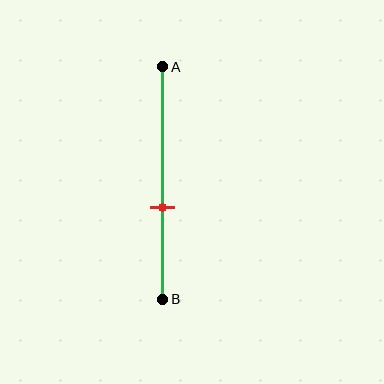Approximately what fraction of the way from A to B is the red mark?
The red mark is approximately 60% of the way from A to B.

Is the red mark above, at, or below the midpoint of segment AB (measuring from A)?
The red mark is below the midpoint of segment AB.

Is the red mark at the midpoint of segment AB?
No, the mark is at about 60% from A, not at the 50% midpoint.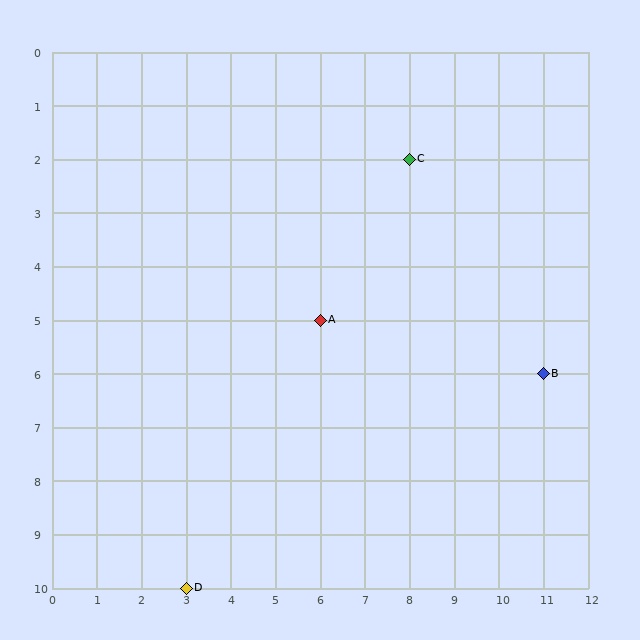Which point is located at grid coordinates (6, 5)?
Point A is at (6, 5).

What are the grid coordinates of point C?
Point C is at grid coordinates (8, 2).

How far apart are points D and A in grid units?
Points D and A are 3 columns and 5 rows apart (about 5.8 grid units diagonally).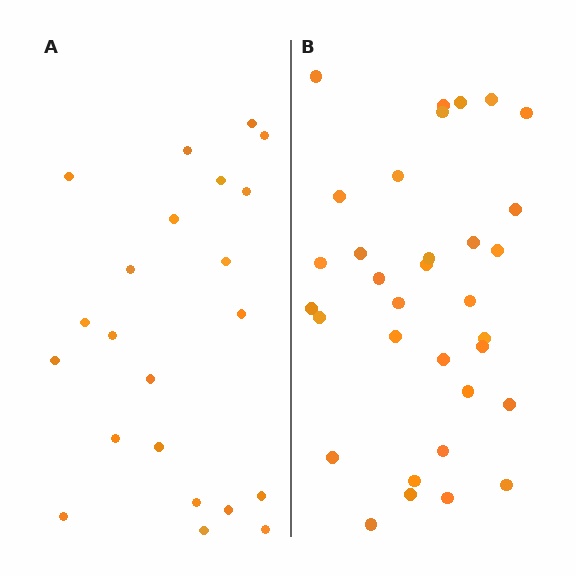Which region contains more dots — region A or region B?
Region B (the right region) has more dots.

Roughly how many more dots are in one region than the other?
Region B has roughly 12 or so more dots than region A.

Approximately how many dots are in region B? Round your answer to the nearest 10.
About 30 dots. (The exact count is 33, which rounds to 30.)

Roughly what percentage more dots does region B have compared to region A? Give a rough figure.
About 50% more.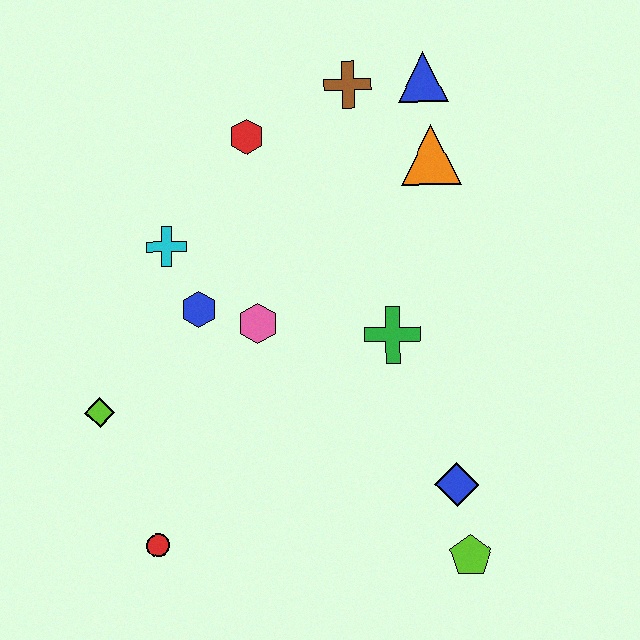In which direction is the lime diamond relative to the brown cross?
The lime diamond is below the brown cross.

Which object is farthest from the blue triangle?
The red circle is farthest from the blue triangle.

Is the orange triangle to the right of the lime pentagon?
No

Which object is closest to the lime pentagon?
The blue diamond is closest to the lime pentagon.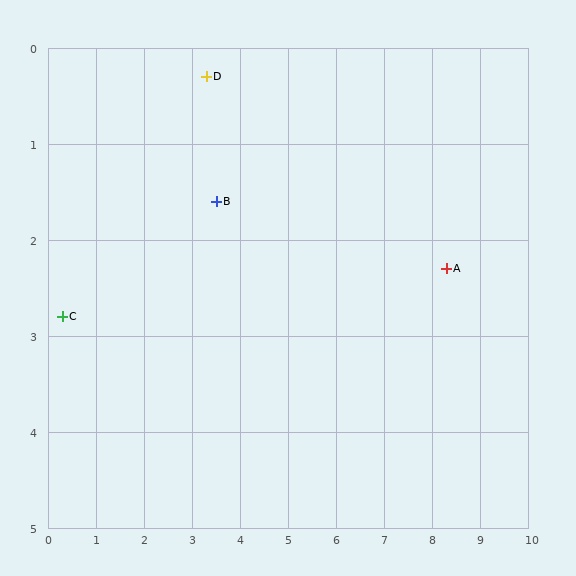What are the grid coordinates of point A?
Point A is at approximately (8.3, 2.3).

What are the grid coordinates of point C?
Point C is at approximately (0.3, 2.8).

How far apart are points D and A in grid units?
Points D and A are about 5.4 grid units apart.